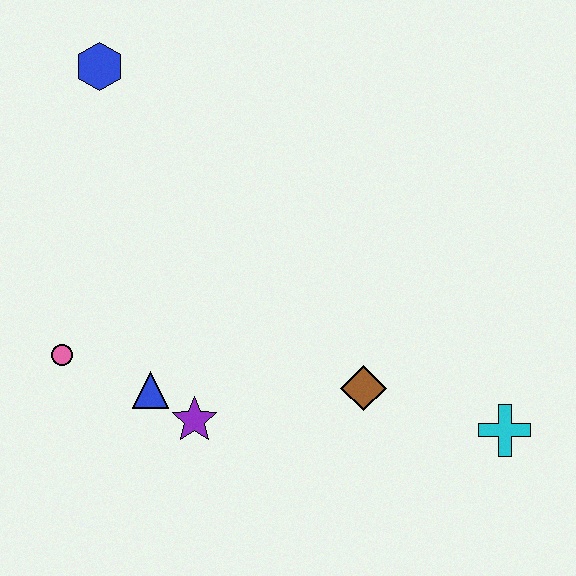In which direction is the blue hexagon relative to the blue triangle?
The blue hexagon is above the blue triangle.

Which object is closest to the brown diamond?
The cyan cross is closest to the brown diamond.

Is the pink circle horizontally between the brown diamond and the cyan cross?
No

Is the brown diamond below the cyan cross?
No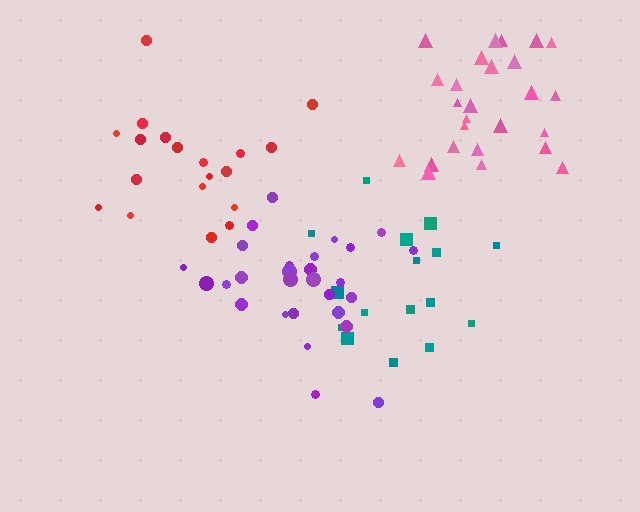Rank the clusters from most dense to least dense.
pink, purple, red, teal.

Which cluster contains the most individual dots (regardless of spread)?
Purple (28).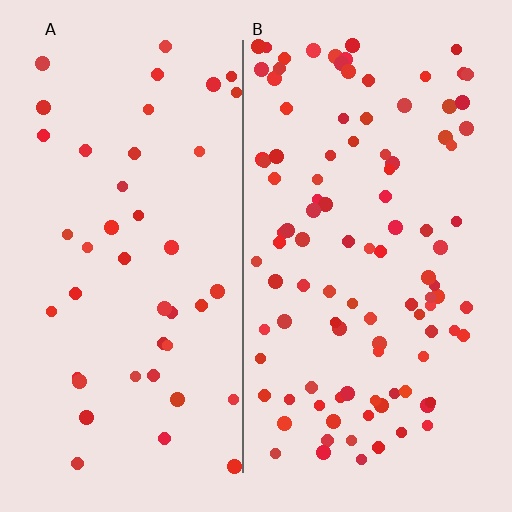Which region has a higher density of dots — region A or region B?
B (the right).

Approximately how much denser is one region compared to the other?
Approximately 2.4× — region B over region A.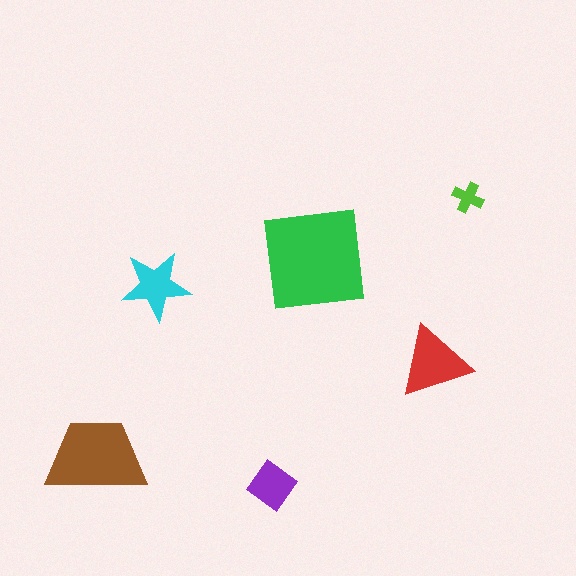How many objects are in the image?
There are 6 objects in the image.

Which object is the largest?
The green square.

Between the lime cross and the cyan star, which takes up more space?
The cyan star.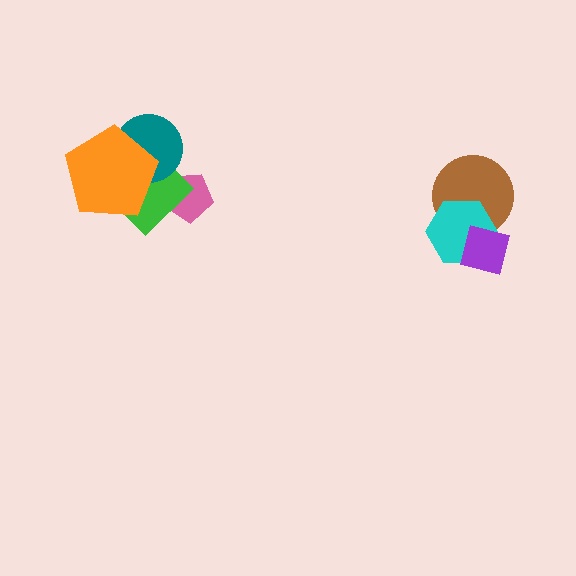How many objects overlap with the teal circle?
2 objects overlap with the teal circle.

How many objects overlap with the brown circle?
2 objects overlap with the brown circle.